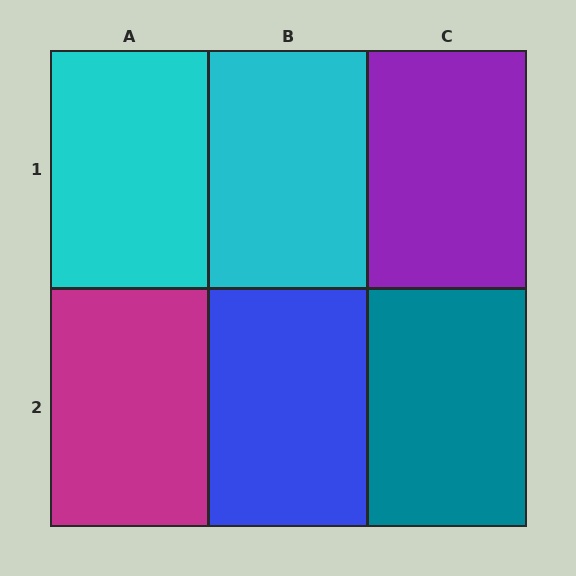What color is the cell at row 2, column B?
Blue.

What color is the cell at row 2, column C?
Teal.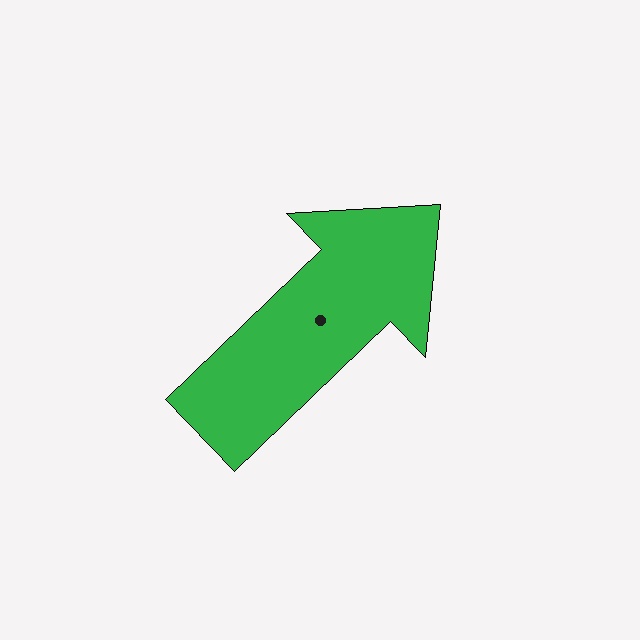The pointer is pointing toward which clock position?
Roughly 2 o'clock.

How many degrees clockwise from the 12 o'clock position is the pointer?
Approximately 46 degrees.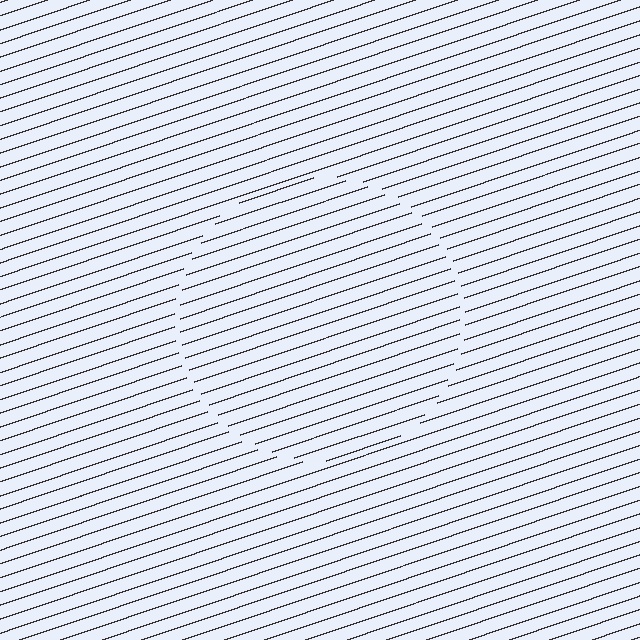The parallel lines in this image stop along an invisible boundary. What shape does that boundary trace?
An illusory circle. The interior of the shape contains the same grating, shifted by half a period — the contour is defined by the phase discontinuity where line-ends from the inner and outer gratings abut.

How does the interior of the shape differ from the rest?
The interior of the shape contains the same grating, shifted by half a period — the contour is defined by the phase discontinuity where line-ends from the inner and outer gratings abut.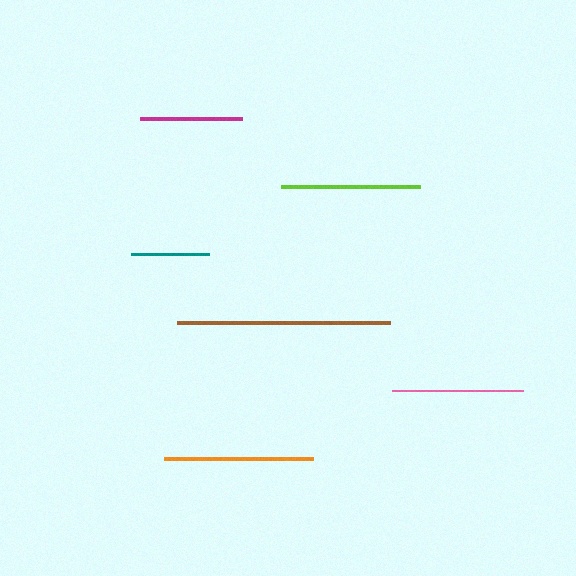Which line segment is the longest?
The brown line is the longest at approximately 214 pixels.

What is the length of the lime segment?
The lime segment is approximately 139 pixels long.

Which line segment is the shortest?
The teal line is the shortest at approximately 79 pixels.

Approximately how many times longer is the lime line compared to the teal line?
The lime line is approximately 1.8 times the length of the teal line.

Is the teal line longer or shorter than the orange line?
The orange line is longer than the teal line.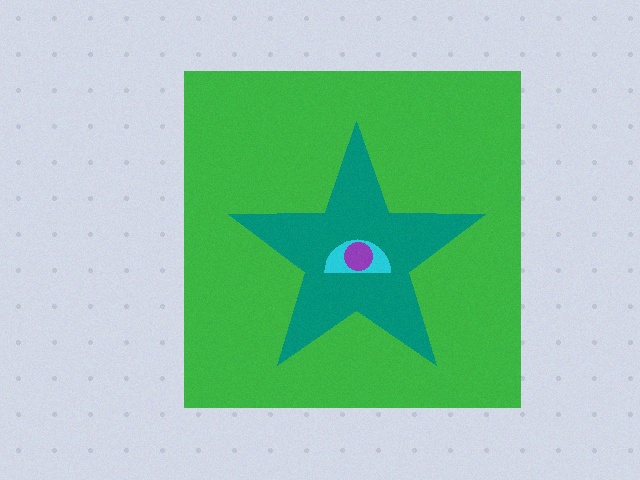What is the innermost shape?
The purple circle.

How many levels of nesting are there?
4.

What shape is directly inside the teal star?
The cyan semicircle.